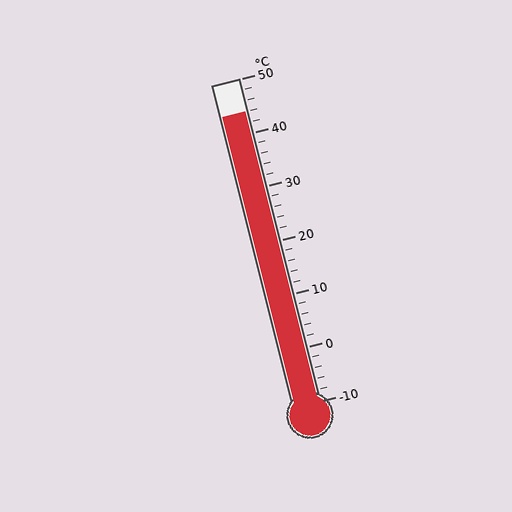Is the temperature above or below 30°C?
The temperature is above 30°C.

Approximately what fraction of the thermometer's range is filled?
The thermometer is filled to approximately 90% of its range.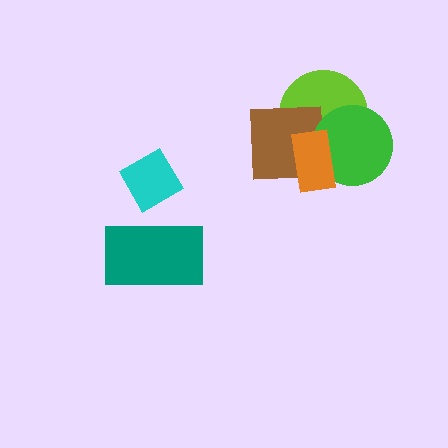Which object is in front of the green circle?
The orange rectangle is in front of the green circle.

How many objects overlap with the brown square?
3 objects overlap with the brown square.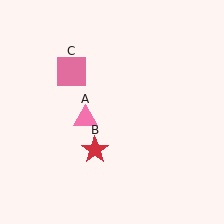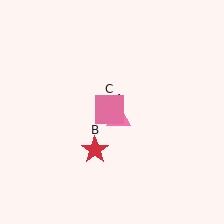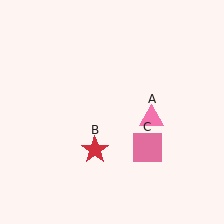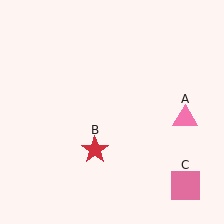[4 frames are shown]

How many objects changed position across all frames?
2 objects changed position: pink triangle (object A), pink square (object C).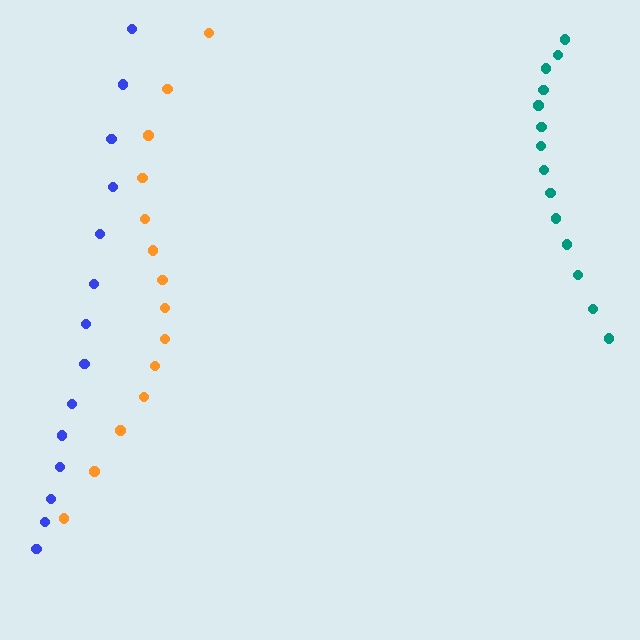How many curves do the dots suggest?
There are 3 distinct paths.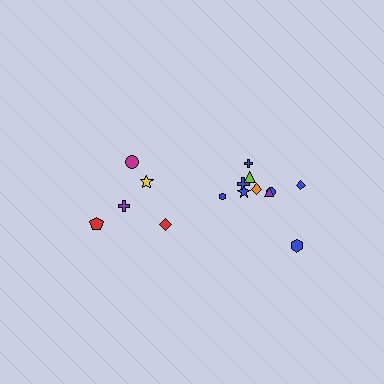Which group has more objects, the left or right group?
The right group.